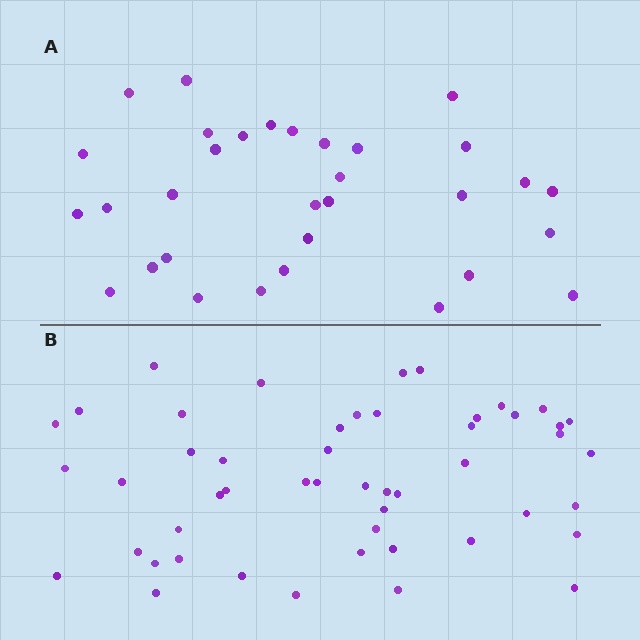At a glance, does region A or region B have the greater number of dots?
Region B (the bottom region) has more dots.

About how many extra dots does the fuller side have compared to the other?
Region B has approximately 20 more dots than region A.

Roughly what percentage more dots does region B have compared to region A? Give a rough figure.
About 55% more.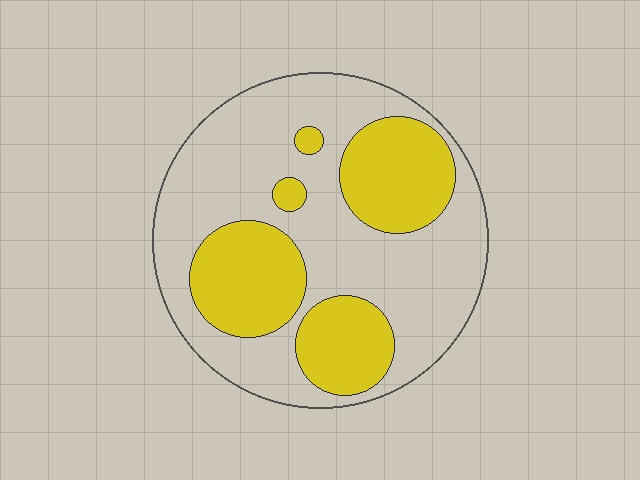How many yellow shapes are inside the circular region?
5.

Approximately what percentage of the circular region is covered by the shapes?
Approximately 35%.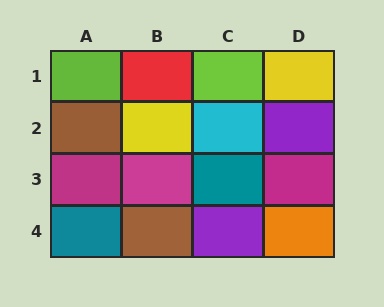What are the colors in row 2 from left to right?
Brown, yellow, cyan, purple.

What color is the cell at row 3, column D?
Magenta.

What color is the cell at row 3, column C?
Teal.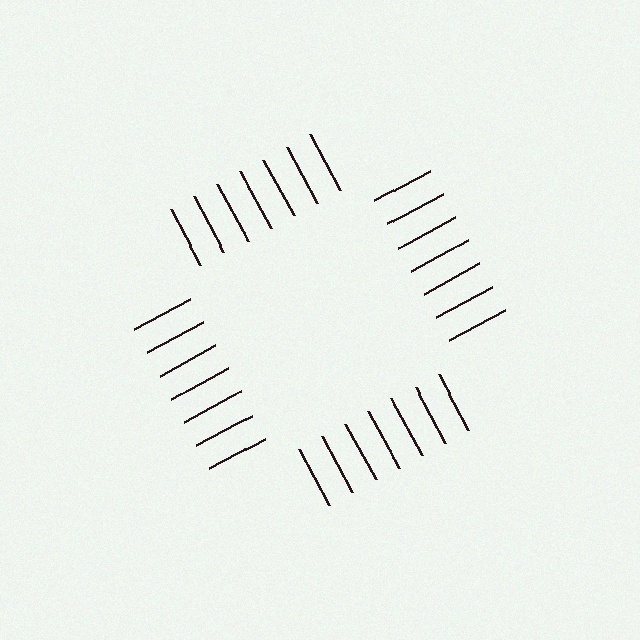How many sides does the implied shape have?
4 sides — the line-ends trace a square.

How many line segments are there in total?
28 — 7 along each of the 4 edges.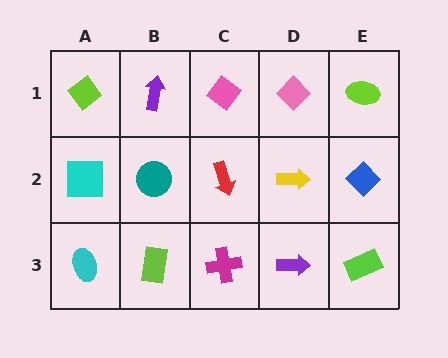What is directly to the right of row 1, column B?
A pink diamond.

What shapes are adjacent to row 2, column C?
A pink diamond (row 1, column C), a magenta cross (row 3, column C), a teal circle (row 2, column B), a yellow arrow (row 2, column D).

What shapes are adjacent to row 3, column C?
A red arrow (row 2, column C), a lime rectangle (row 3, column B), a purple arrow (row 3, column D).